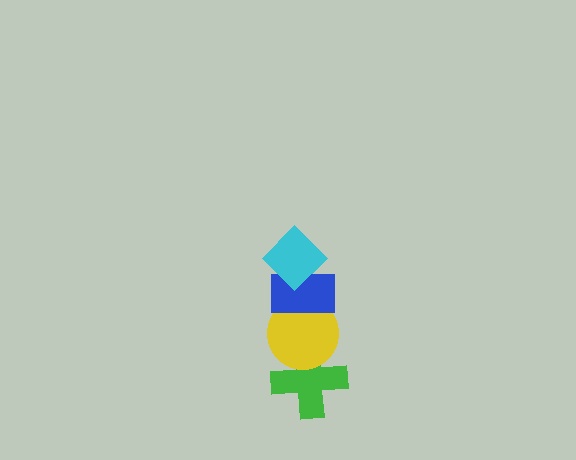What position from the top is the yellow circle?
The yellow circle is 3rd from the top.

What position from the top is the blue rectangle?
The blue rectangle is 2nd from the top.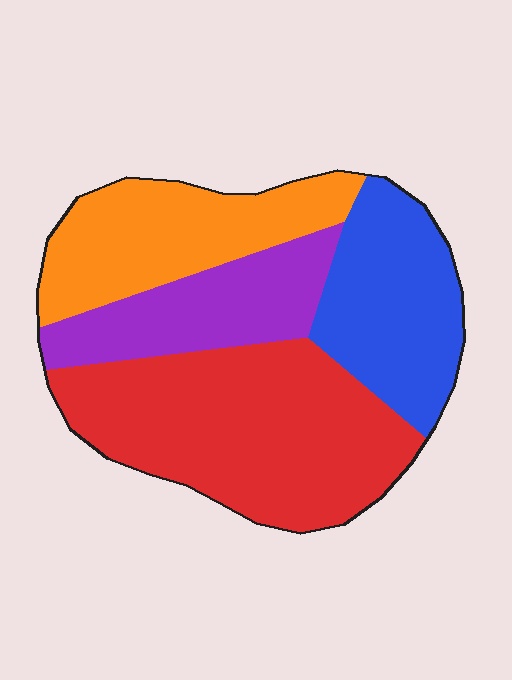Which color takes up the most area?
Red, at roughly 40%.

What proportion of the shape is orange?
Orange takes up about one fifth (1/5) of the shape.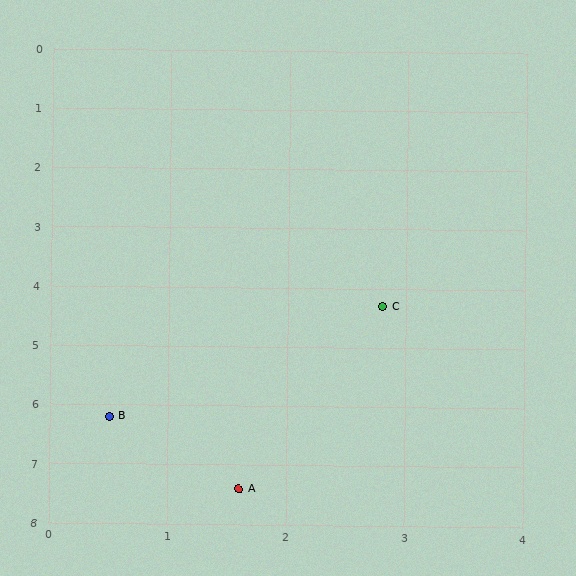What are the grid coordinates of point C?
Point C is at approximately (2.8, 4.3).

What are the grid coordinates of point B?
Point B is at approximately (0.5, 6.2).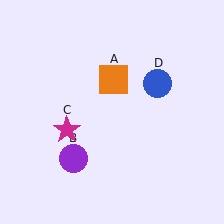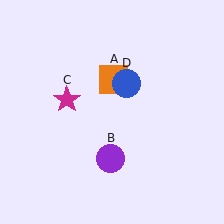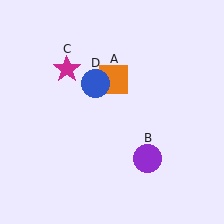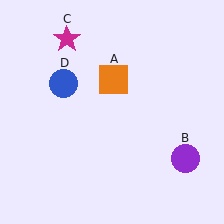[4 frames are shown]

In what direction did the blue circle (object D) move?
The blue circle (object D) moved left.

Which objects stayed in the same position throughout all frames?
Orange square (object A) remained stationary.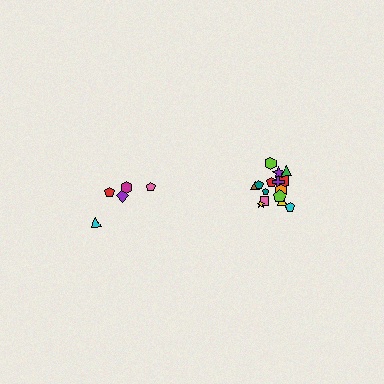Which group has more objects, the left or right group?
The right group.